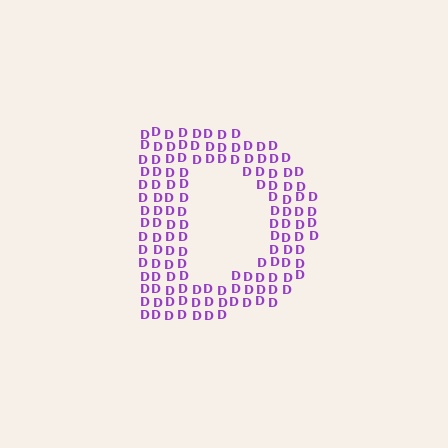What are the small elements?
The small elements are letter D's.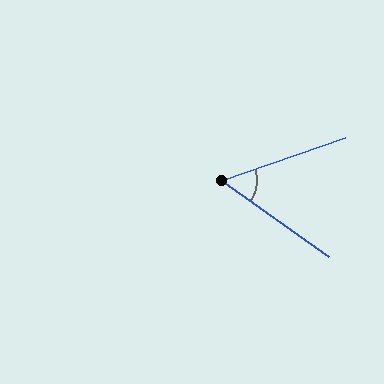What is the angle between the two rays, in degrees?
Approximately 55 degrees.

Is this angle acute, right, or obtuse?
It is acute.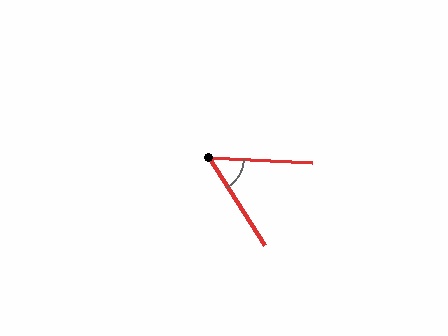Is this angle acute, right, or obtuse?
It is acute.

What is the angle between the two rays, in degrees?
Approximately 54 degrees.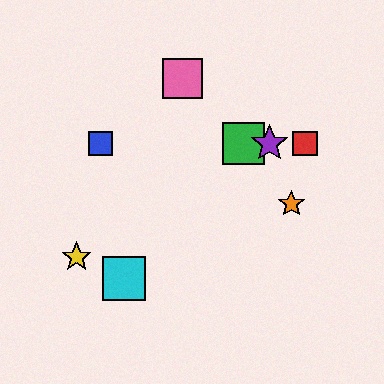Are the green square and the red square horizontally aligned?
Yes, both are at y≈144.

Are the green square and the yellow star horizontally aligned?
No, the green square is at y≈144 and the yellow star is at y≈257.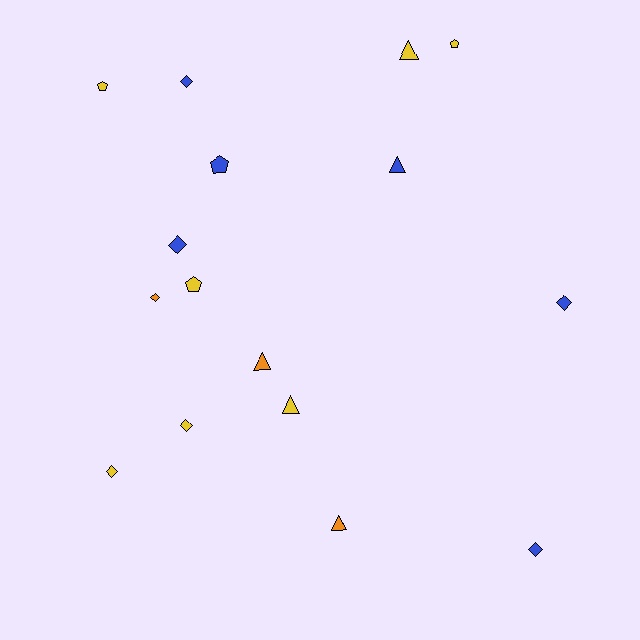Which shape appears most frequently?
Diamond, with 7 objects.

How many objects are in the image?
There are 16 objects.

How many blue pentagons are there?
There is 1 blue pentagon.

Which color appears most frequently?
Yellow, with 7 objects.